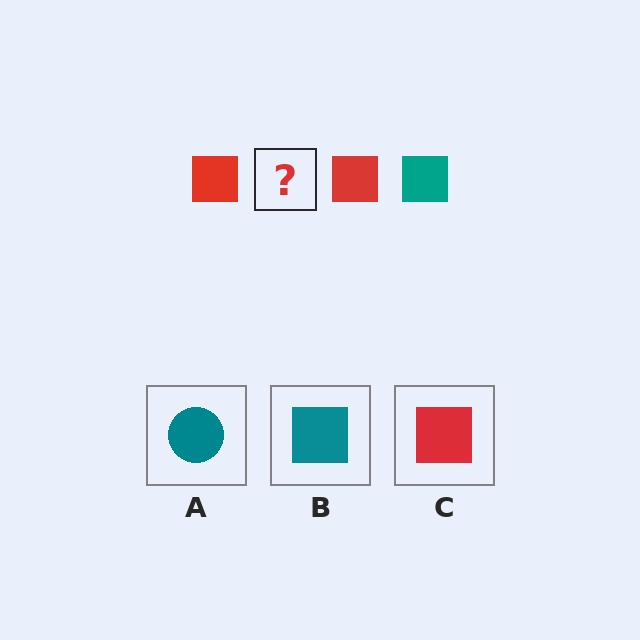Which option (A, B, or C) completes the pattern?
B.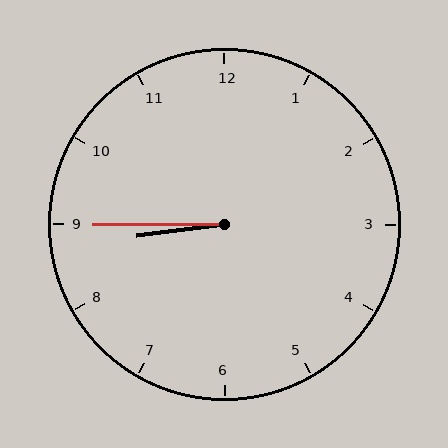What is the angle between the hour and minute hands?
Approximately 8 degrees.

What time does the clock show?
8:45.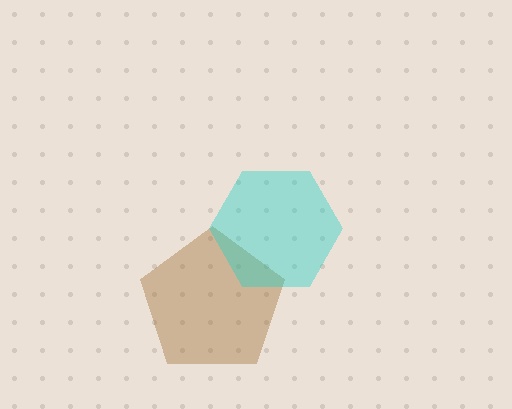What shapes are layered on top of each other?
The layered shapes are: a brown pentagon, a cyan hexagon.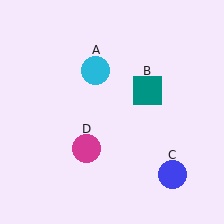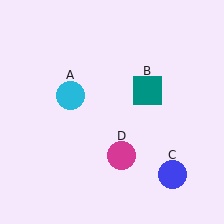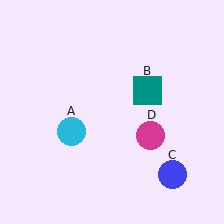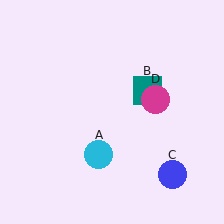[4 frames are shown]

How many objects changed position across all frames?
2 objects changed position: cyan circle (object A), magenta circle (object D).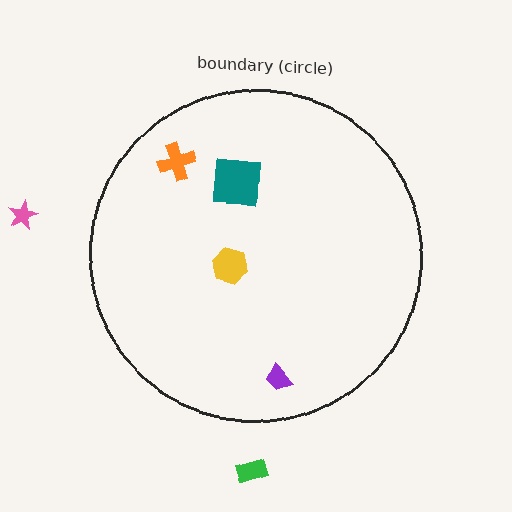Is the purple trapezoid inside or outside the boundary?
Inside.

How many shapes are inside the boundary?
4 inside, 2 outside.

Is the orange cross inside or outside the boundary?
Inside.